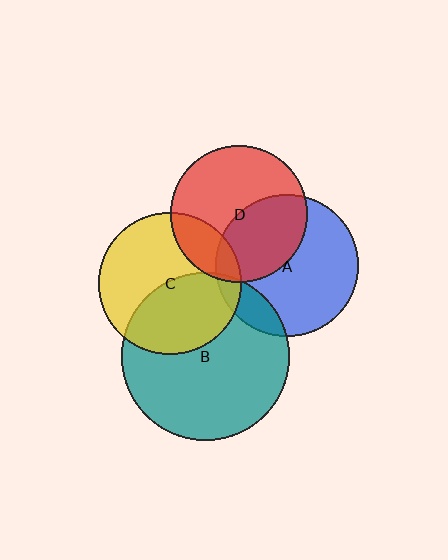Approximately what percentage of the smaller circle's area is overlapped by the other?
Approximately 10%.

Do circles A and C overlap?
Yes.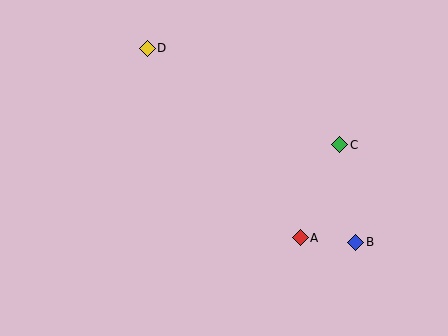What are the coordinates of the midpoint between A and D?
The midpoint between A and D is at (224, 143).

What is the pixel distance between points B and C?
The distance between B and C is 99 pixels.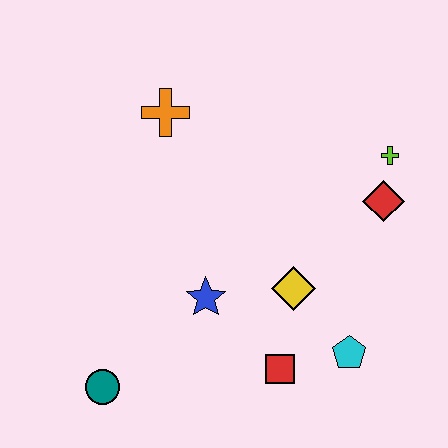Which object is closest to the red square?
The cyan pentagon is closest to the red square.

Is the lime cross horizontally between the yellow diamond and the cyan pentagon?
No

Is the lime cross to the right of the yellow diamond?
Yes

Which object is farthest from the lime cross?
The teal circle is farthest from the lime cross.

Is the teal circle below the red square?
Yes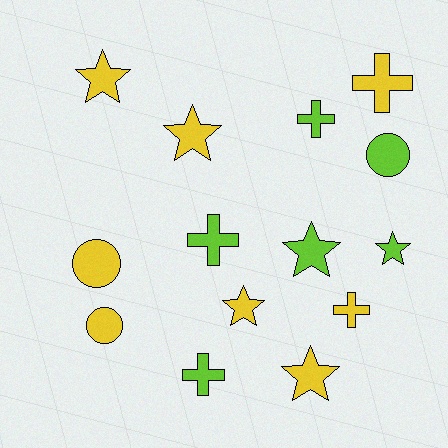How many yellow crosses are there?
There are 2 yellow crosses.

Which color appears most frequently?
Yellow, with 8 objects.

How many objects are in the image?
There are 14 objects.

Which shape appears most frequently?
Star, with 6 objects.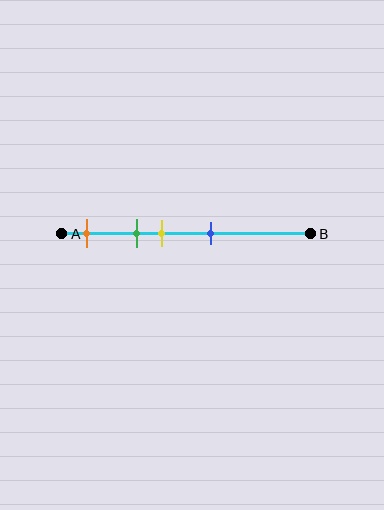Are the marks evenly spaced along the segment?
No, the marks are not evenly spaced.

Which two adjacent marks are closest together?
The green and yellow marks are the closest adjacent pair.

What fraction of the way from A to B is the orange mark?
The orange mark is approximately 10% (0.1) of the way from A to B.